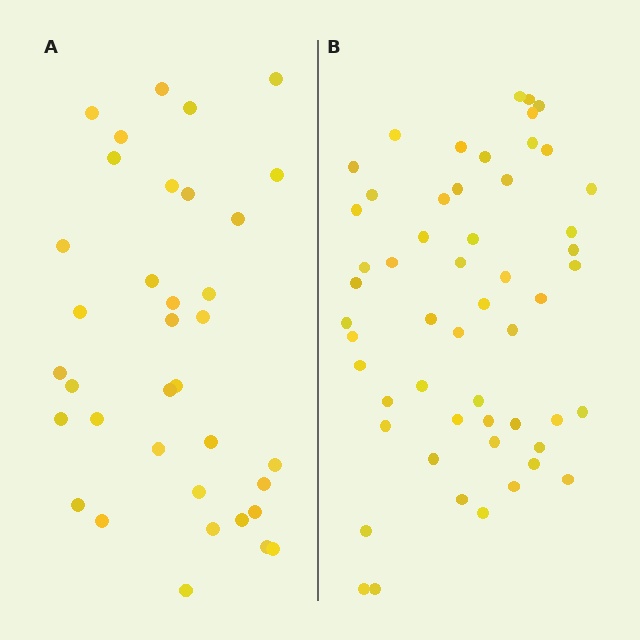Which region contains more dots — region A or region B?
Region B (the right region) has more dots.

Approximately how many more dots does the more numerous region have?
Region B has approximately 20 more dots than region A.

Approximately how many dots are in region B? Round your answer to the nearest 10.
About 50 dots. (The exact count is 54, which rounds to 50.)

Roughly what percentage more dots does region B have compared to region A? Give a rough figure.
About 50% more.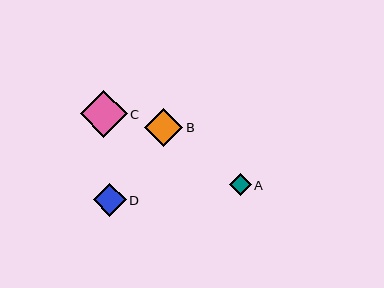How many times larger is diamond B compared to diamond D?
Diamond B is approximately 1.1 times the size of diamond D.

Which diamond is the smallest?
Diamond A is the smallest with a size of approximately 22 pixels.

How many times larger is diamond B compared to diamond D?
Diamond B is approximately 1.1 times the size of diamond D.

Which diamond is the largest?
Diamond C is the largest with a size of approximately 47 pixels.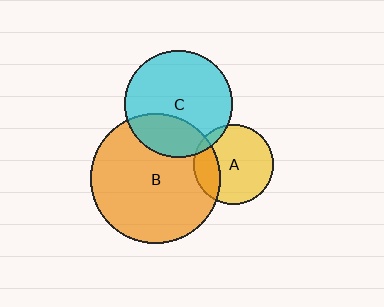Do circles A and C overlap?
Yes.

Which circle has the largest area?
Circle B (orange).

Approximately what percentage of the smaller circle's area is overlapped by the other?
Approximately 10%.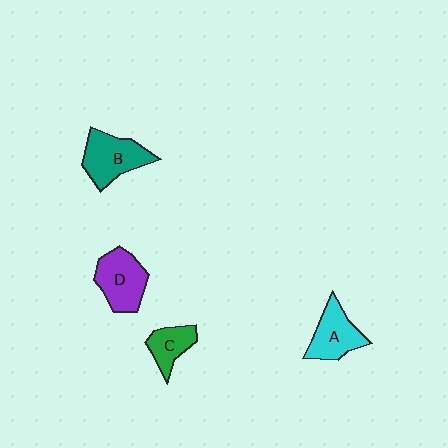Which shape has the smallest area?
Shape C (green).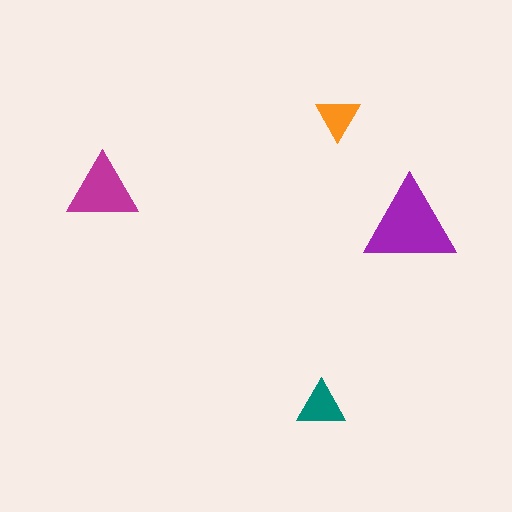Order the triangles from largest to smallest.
the purple one, the magenta one, the teal one, the orange one.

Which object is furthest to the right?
The purple triangle is rightmost.